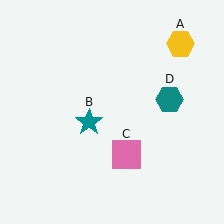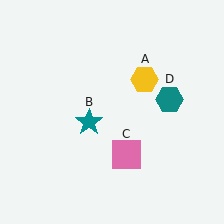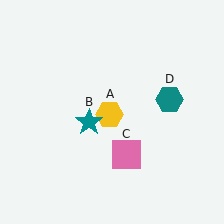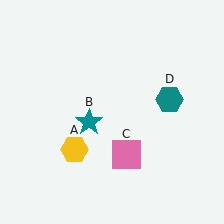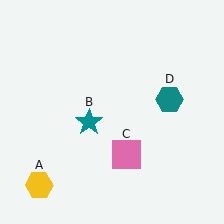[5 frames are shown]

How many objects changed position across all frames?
1 object changed position: yellow hexagon (object A).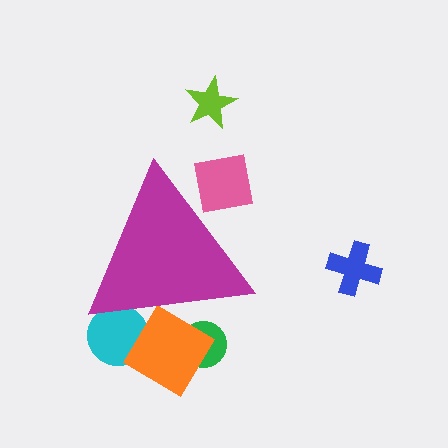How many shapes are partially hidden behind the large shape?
4 shapes are partially hidden.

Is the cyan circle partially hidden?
Yes, the cyan circle is partially hidden behind the magenta triangle.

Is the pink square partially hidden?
Yes, the pink square is partially hidden behind the magenta triangle.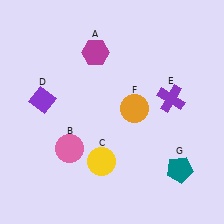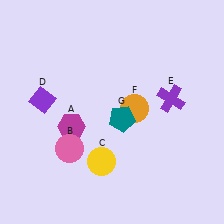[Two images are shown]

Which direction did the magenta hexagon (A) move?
The magenta hexagon (A) moved down.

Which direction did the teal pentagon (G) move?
The teal pentagon (G) moved left.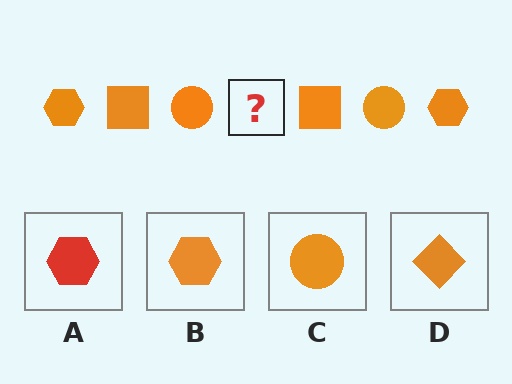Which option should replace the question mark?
Option B.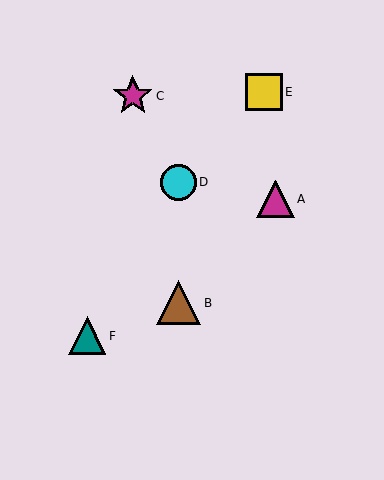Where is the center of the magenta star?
The center of the magenta star is at (133, 96).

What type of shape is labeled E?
Shape E is a yellow square.